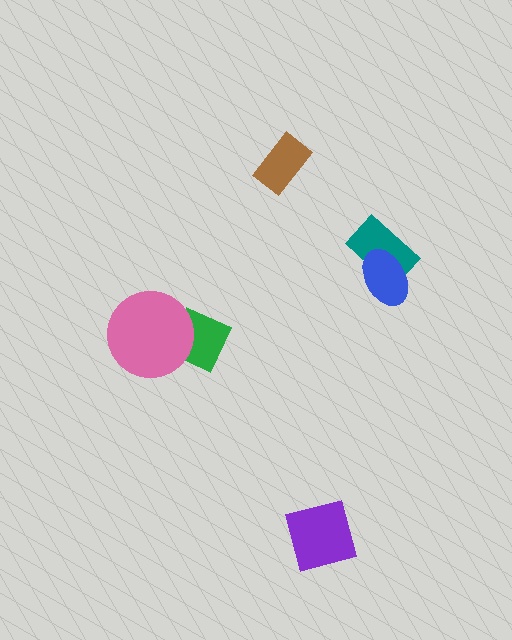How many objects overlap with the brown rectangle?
0 objects overlap with the brown rectangle.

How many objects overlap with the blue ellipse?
1 object overlaps with the blue ellipse.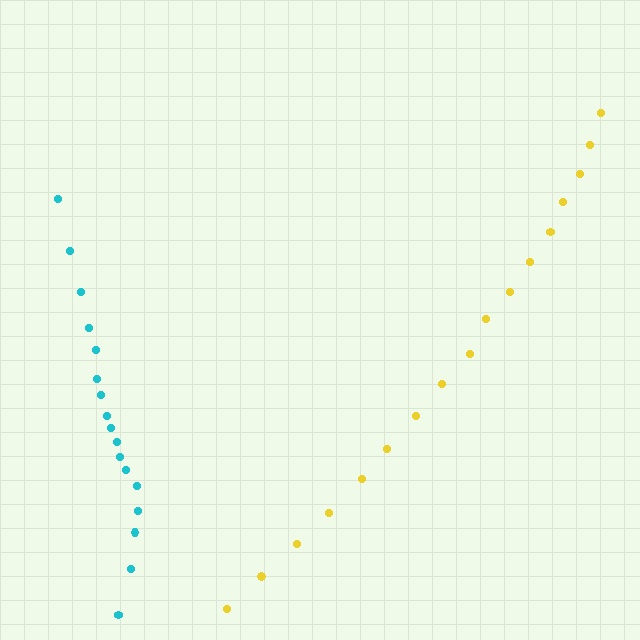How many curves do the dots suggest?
There are 2 distinct paths.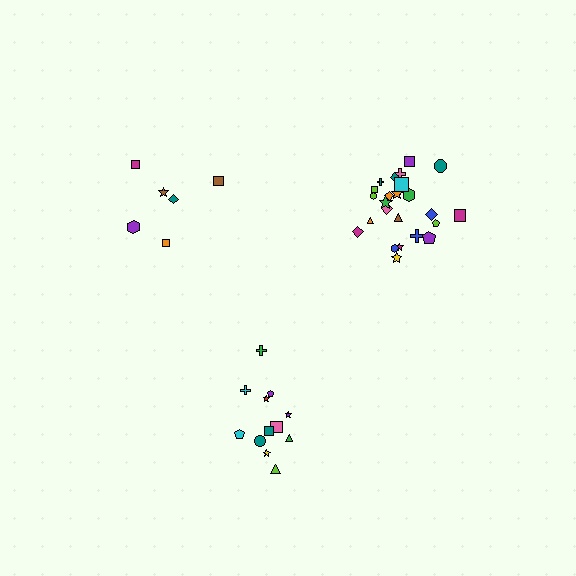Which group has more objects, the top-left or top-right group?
The top-right group.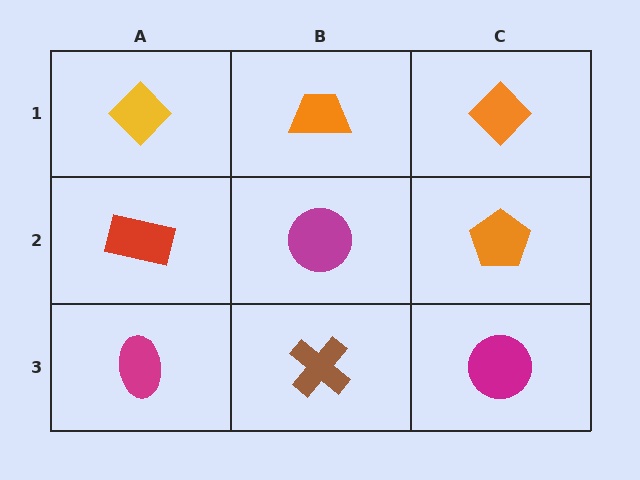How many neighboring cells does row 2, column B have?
4.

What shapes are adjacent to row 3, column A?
A red rectangle (row 2, column A), a brown cross (row 3, column B).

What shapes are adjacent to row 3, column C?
An orange pentagon (row 2, column C), a brown cross (row 3, column B).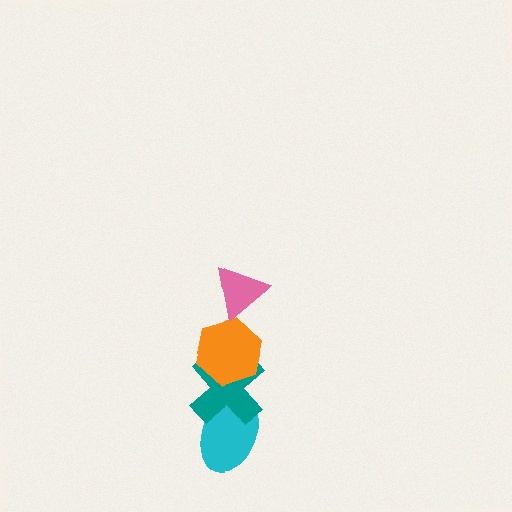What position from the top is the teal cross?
The teal cross is 3rd from the top.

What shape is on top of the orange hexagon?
The pink triangle is on top of the orange hexagon.